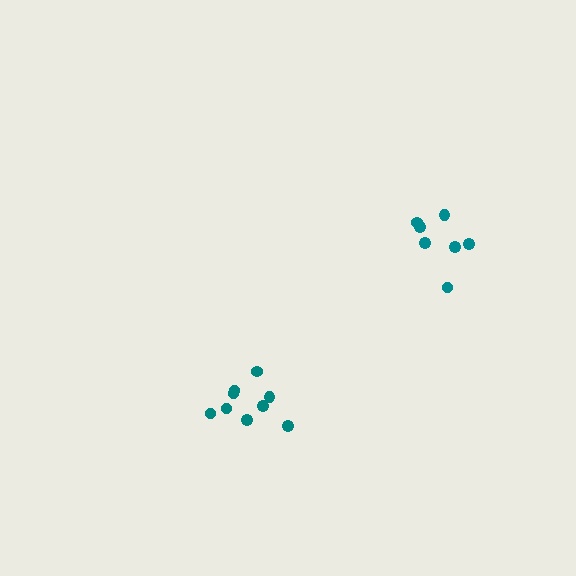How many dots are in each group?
Group 1: 9 dots, Group 2: 7 dots (16 total).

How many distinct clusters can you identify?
There are 2 distinct clusters.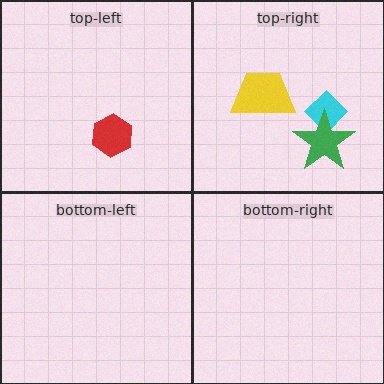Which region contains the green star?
The top-right region.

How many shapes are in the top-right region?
3.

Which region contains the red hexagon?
The top-left region.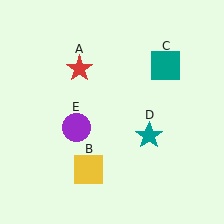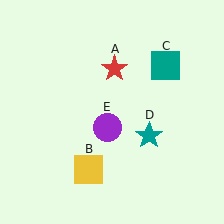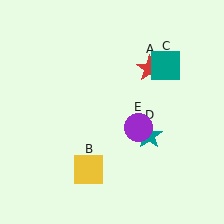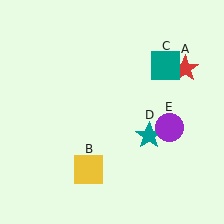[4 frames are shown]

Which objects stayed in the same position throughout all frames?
Yellow square (object B) and teal square (object C) and teal star (object D) remained stationary.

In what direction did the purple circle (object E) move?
The purple circle (object E) moved right.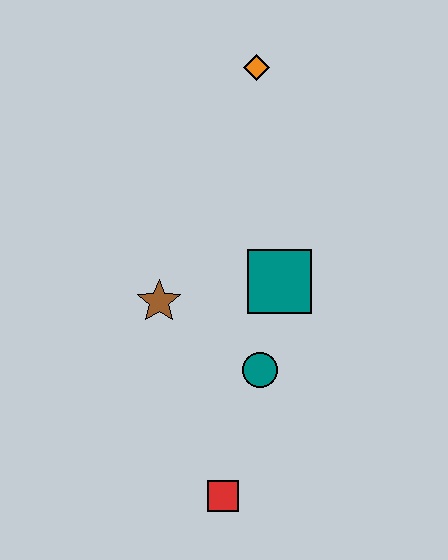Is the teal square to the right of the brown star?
Yes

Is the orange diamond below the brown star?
No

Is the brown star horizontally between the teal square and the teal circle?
No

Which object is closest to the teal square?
The teal circle is closest to the teal square.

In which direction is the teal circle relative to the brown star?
The teal circle is to the right of the brown star.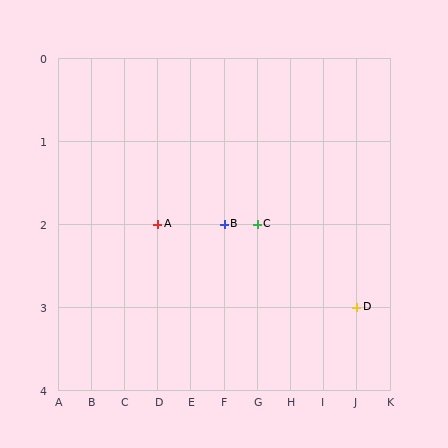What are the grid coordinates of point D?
Point D is at grid coordinates (J, 3).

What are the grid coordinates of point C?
Point C is at grid coordinates (G, 2).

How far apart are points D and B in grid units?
Points D and B are 4 columns and 1 row apart (about 4.1 grid units diagonally).